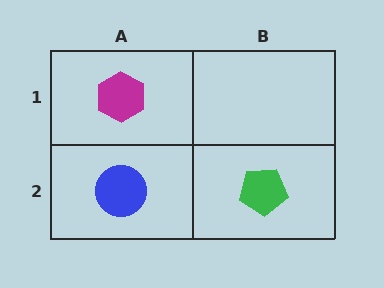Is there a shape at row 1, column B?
No, that cell is empty.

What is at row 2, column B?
A green pentagon.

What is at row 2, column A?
A blue circle.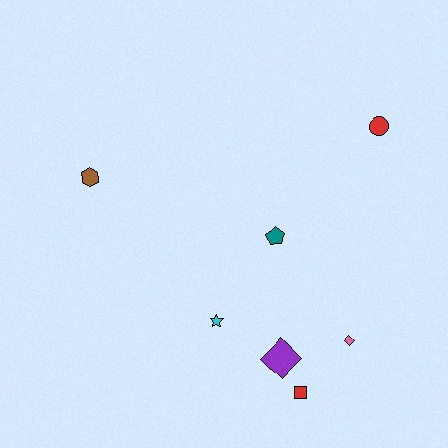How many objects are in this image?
There are 7 objects.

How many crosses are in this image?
There are no crosses.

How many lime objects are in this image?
There are no lime objects.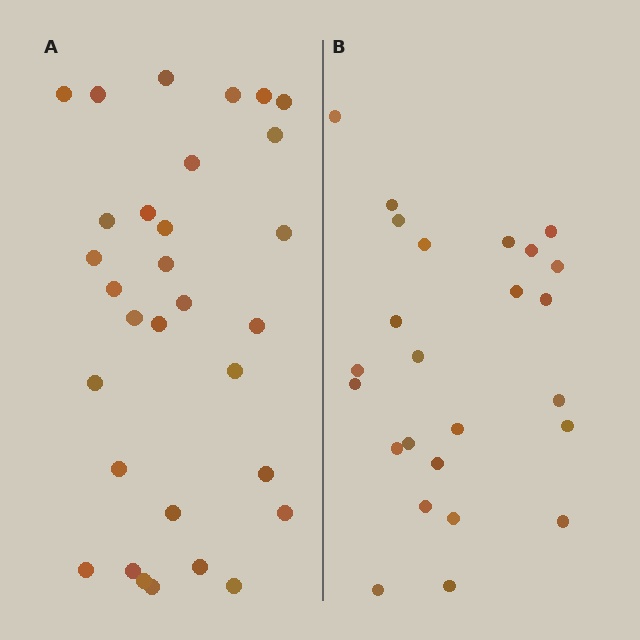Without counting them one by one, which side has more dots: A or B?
Region A (the left region) has more dots.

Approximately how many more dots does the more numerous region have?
Region A has about 6 more dots than region B.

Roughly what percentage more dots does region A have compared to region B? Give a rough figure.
About 25% more.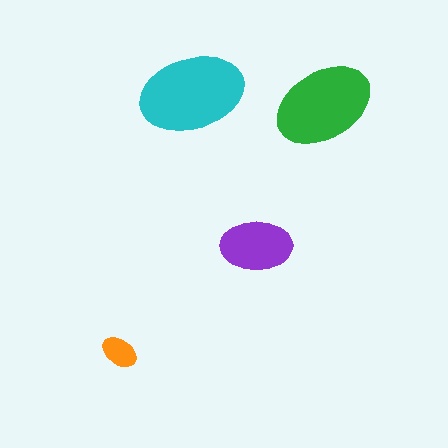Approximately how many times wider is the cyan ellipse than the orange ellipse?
About 3 times wider.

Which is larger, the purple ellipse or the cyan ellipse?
The cyan one.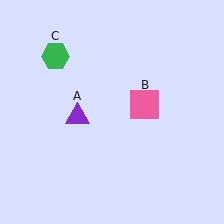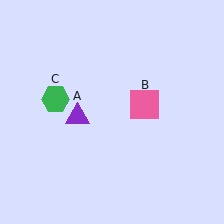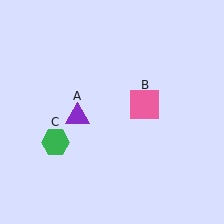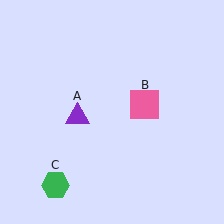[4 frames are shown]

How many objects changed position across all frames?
1 object changed position: green hexagon (object C).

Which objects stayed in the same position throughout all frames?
Purple triangle (object A) and pink square (object B) remained stationary.